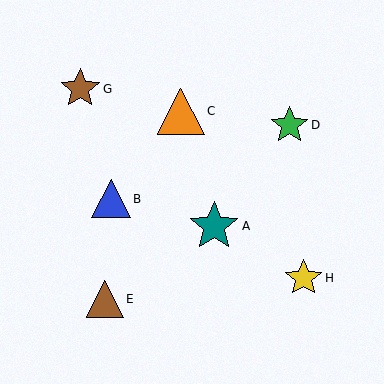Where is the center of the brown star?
The center of the brown star is at (80, 89).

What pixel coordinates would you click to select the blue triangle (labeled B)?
Click at (111, 199) to select the blue triangle B.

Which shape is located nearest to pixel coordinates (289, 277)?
The yellow star (labeled H) at (303, 278) is nearest to that location.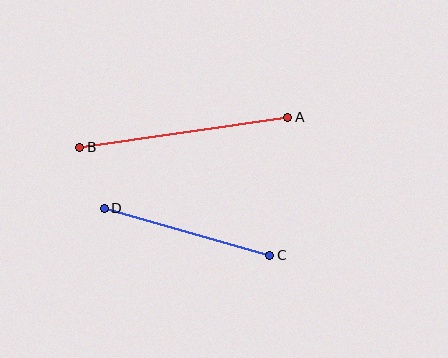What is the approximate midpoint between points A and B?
The midpoint is at approximately (184, 132) pixels.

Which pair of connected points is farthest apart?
Points A and B are farthest apart.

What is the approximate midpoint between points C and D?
The midpoint is at approximately (187, 232) pixels.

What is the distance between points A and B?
The distance is approximately 210 pixels.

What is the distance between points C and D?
The distance is approximately 172 pixels.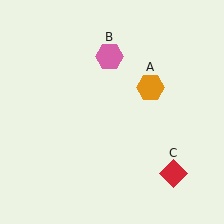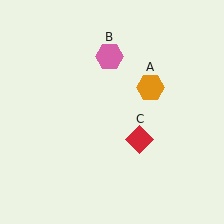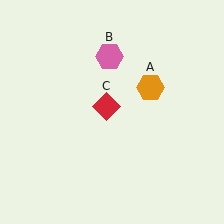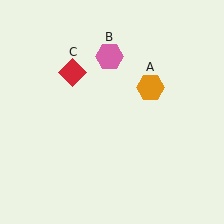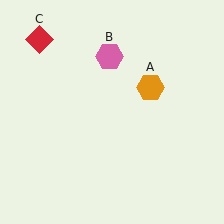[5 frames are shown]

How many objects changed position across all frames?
1 object changed position: red diamond (object C).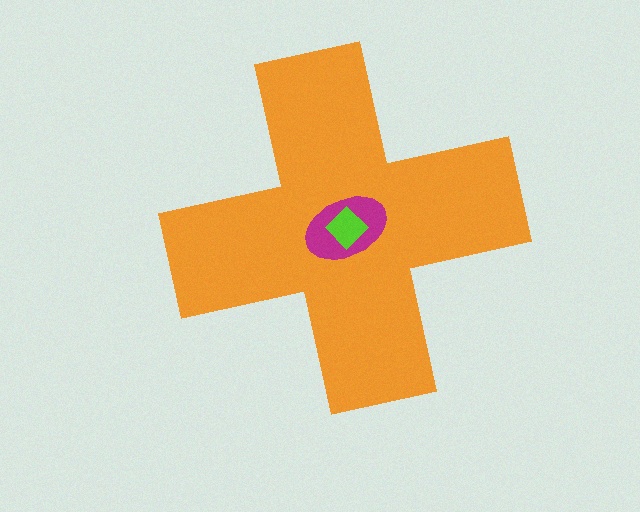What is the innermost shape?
The lime diamond.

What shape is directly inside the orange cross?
The magenta ellipse.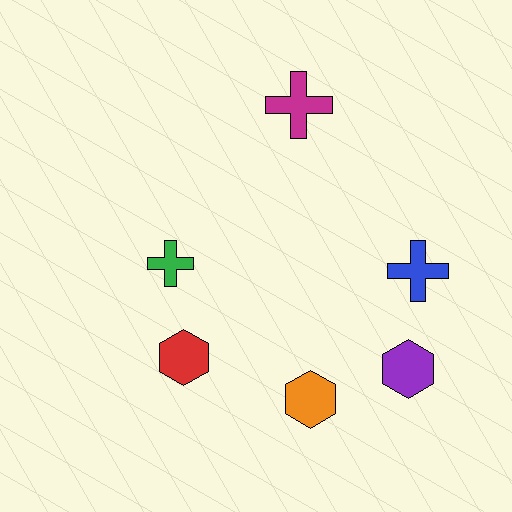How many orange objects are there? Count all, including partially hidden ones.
There is 1 orange object.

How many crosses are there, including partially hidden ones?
There are 3 crosses.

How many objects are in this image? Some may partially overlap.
There are 6 objects.